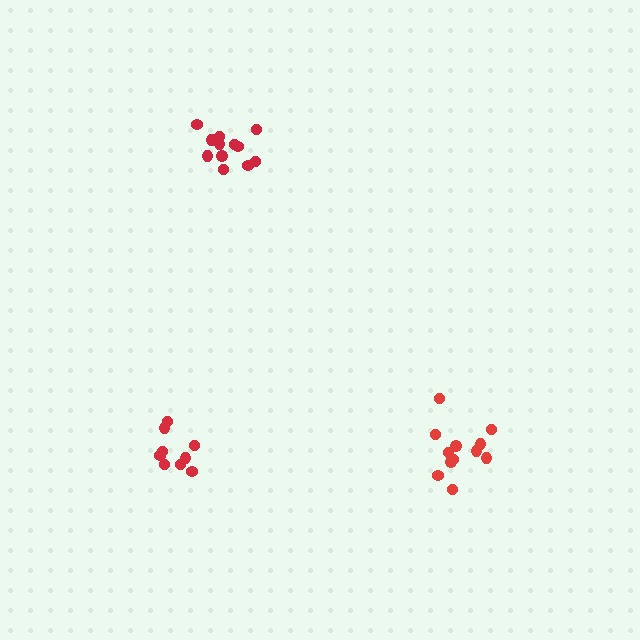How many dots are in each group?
Group 1: 12 dots, Group 2: 9 dots, Group 3: 13 dots (34 total).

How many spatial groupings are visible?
There are 3 spatial groupings.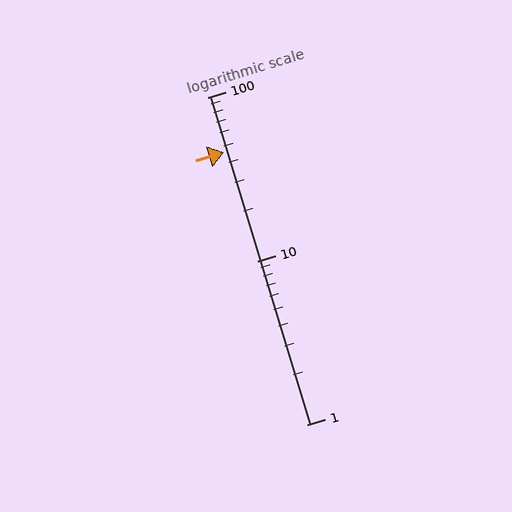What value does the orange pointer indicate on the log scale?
The pointer indicates approximately 46.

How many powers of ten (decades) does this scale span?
The scale spans 2 decades, from 1 to 100.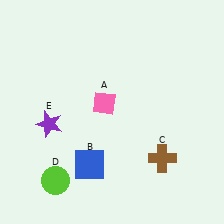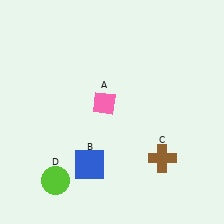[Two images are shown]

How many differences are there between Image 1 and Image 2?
There is 1 difference between the two images.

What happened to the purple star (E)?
The purple star (E) was removed in Image 2. It was in the bottom-left area of Image 1.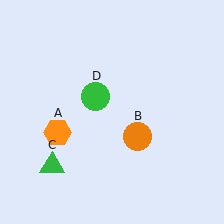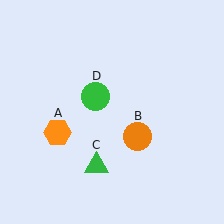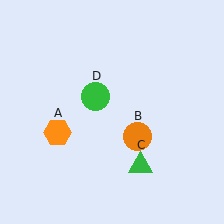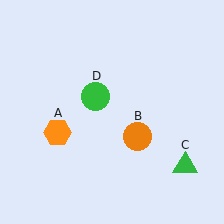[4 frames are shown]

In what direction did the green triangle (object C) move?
The green triangle (object C) moved right.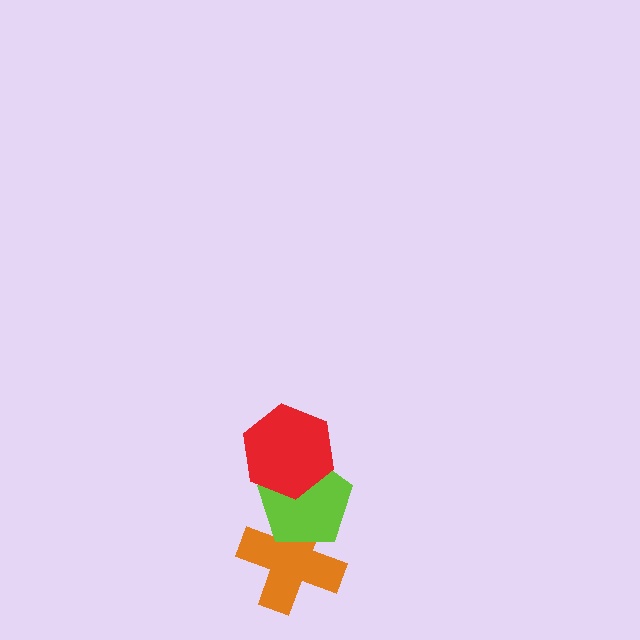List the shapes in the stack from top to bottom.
From top to bottom: the red hexagon, the lime pentagon, the orange cross.